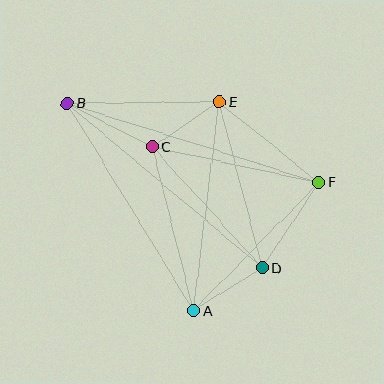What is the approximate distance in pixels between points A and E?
The distance between A and E is approximately 211 pixels.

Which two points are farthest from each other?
Points B and F are farthest from each other.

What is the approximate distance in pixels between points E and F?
The distance between E and F is approximately 128 pixels.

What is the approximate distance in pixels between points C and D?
The distance between C and D is approximately 164 pixels.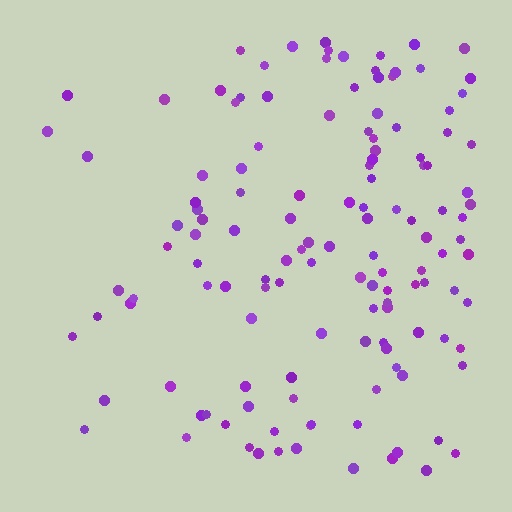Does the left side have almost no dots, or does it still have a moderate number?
Still a moderate number, just noticeably fewer than the right.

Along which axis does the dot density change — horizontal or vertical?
Horizontal.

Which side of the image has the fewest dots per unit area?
The left.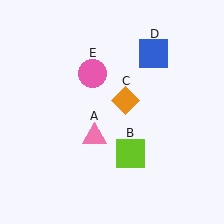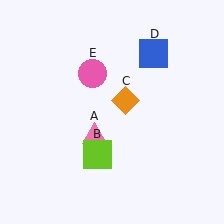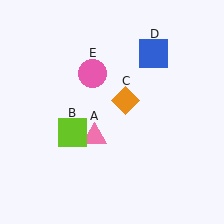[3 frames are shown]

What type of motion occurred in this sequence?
The lime square (object B) rotated clockwise around the center of the scene.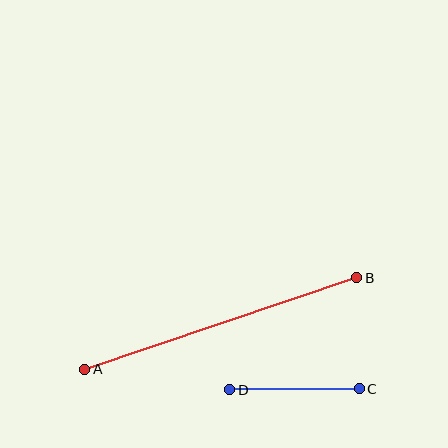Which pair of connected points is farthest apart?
Points A and B are farthest apart.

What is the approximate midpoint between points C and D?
The midpoint is at approximately (295, 389) pixels.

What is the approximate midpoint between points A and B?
The midpoint is at approximately (221, 324) pixels.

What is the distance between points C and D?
The distance is approximately 129 pixels.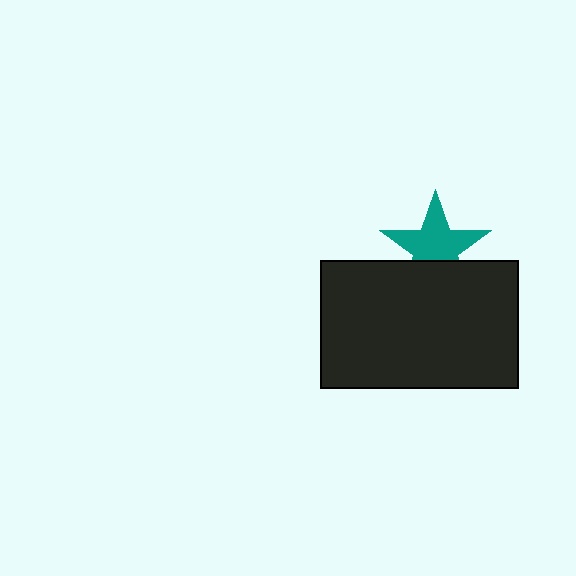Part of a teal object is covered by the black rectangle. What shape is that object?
It is a star.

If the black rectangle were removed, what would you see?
You would see the complete teal star.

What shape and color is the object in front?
The object in front is a black rectangle.